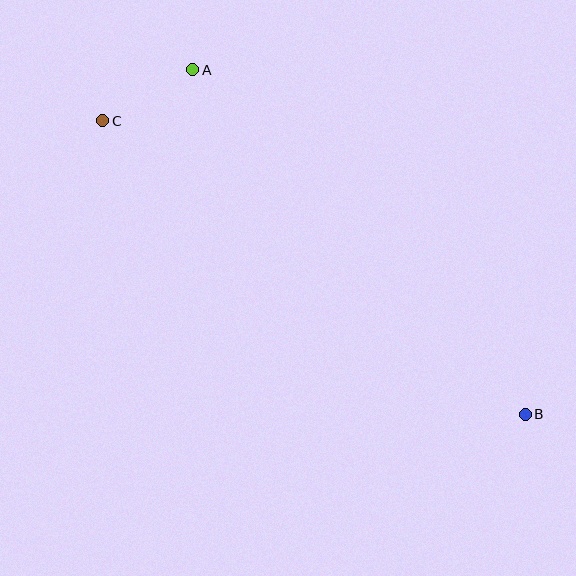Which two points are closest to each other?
Points A and C are closest to each other.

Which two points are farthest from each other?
Points B and C are farthest from each other.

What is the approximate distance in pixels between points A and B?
The distance between A and B is approximately 479 pixels.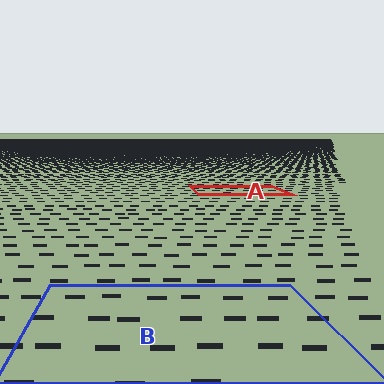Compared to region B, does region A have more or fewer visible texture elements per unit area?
Region A has more texture elements per unit area — they are packed more densely because it is farther away.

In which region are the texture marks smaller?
The texture marks are smaller in region A, because it is farther away.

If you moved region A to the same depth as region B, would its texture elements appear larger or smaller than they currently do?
They would appear larger. At a closer depth, the same texture elements are projected at a bigger on-screen size.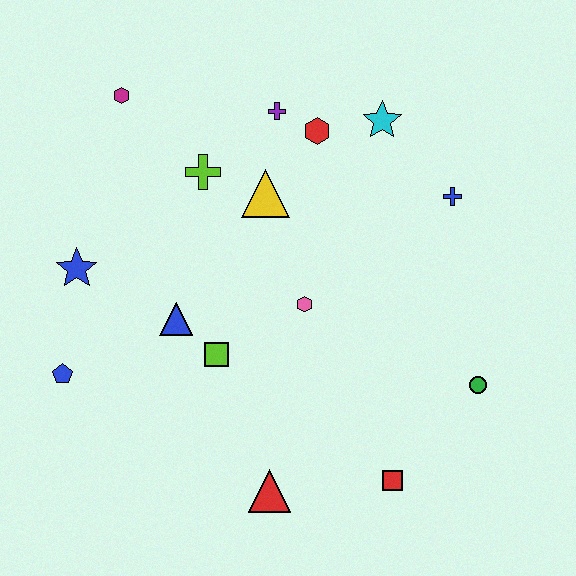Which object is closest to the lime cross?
The yellow triangle is closest to the lime cross.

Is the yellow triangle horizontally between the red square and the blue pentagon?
Yes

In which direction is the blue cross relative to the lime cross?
The blue cross is to the right of the lime cross.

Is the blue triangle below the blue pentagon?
No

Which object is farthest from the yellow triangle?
The red square is farthest from the yellow triangle.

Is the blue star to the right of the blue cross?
No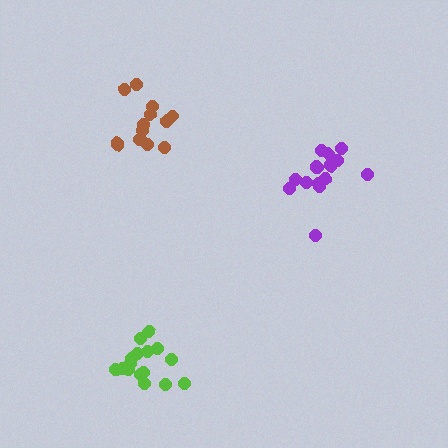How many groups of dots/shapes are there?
There are 3 groups.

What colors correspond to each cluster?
The clusters are colored: lime, brown, purple.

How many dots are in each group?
Group 1: 16 dots, Group 2: 13 dots, Group 3: 15 dots (44 total).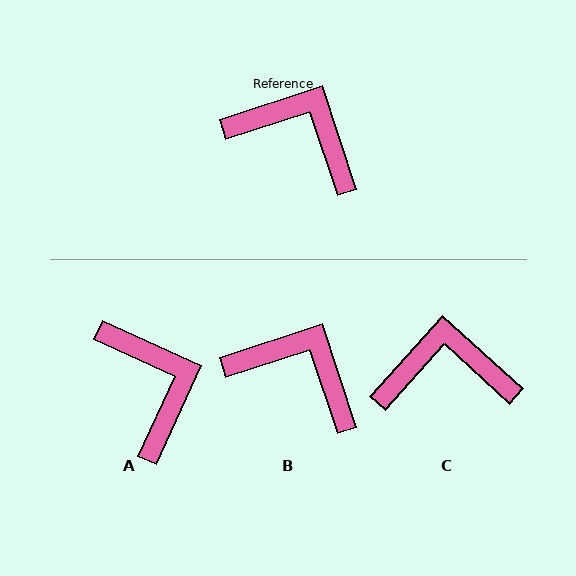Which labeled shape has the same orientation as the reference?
B.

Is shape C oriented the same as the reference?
No, it is off by about 30 degrees.